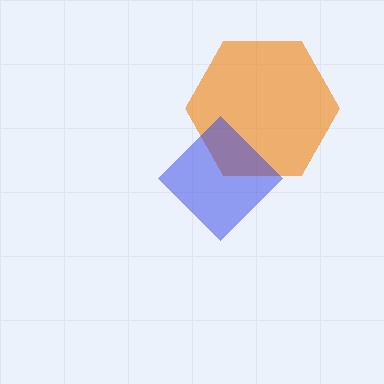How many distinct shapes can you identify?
There are 2 distinct shapes: an orange hexagon, a blue diamond.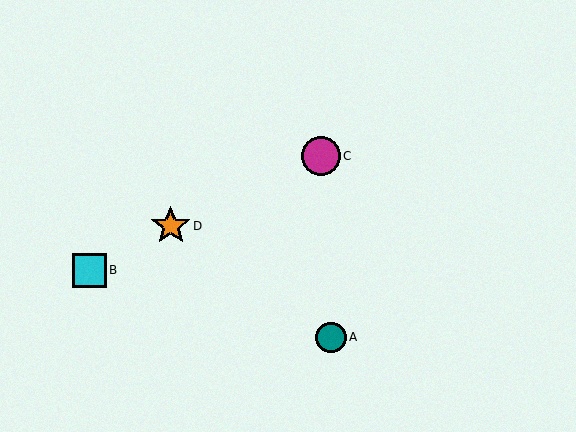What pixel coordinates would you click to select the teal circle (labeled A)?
Click at (331, 337) to select the teal circle A.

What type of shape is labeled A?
Shape A is a teal circle.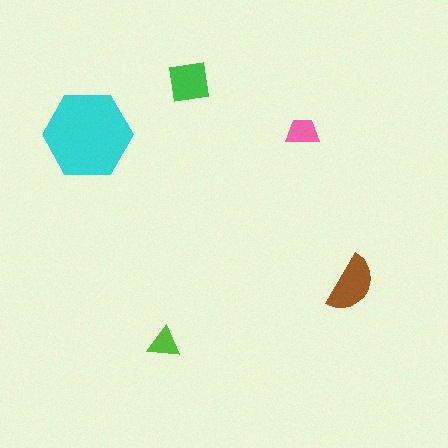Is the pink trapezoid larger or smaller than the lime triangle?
Larger.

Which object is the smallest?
The lime triangle.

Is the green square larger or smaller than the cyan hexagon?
Smaller.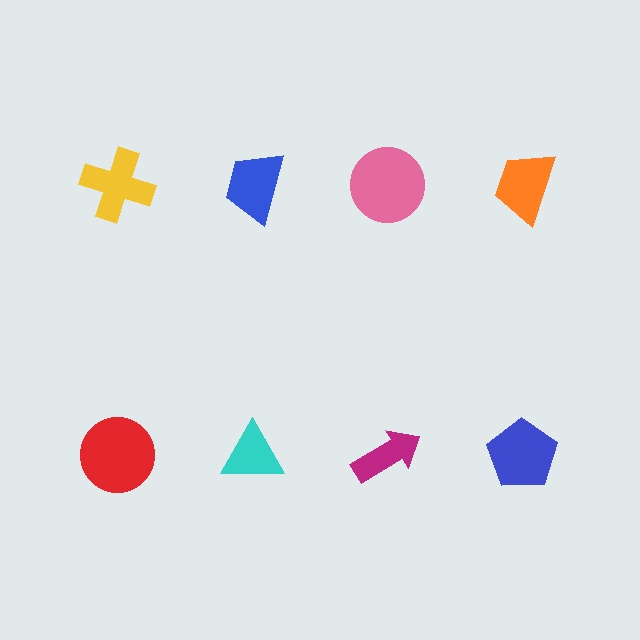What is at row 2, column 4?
A blue pentagon.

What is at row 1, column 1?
A yellow cross.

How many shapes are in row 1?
4 shapes.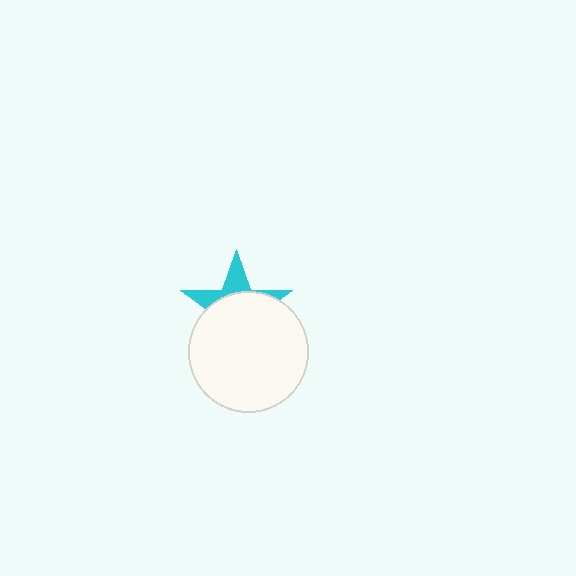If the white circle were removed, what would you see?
You would see the complete cyan star.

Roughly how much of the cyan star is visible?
A small part of it is visible (roughly 33%).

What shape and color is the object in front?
The object in front is a white circle.